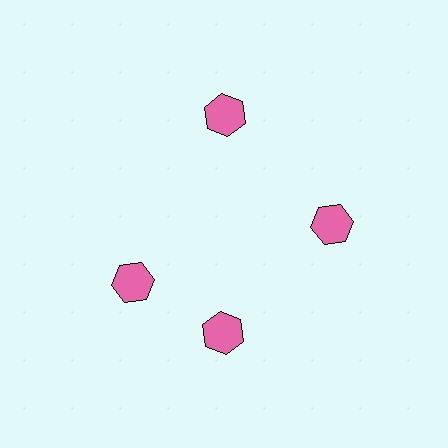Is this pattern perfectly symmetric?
No. The 4 pink hexagons are arranged in a ring, but one element near the 9 o'clock position is rotated out of alignment along the ring, breaking the 4-fold rotational symmetry.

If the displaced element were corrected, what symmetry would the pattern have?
It would have 4-fold rotational symmetry — the pattern would map onto itself every 90 degrees.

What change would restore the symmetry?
The symmetry would be restored by rotating it back into even spacing with its neighbors so that all 4 hexagons sit at equal angles and equal distance from the center.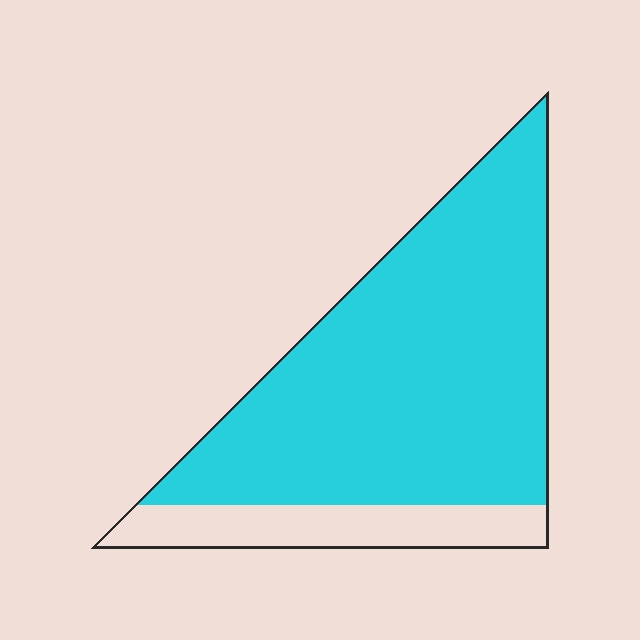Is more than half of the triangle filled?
Yes.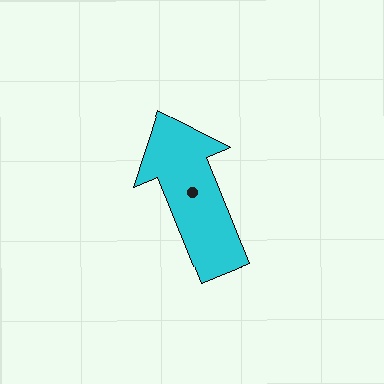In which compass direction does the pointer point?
North.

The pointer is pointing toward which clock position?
Roughly 11 o'clock.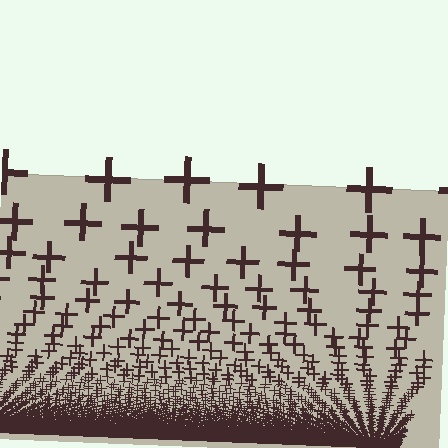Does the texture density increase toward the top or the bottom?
Density increases toward the bottom.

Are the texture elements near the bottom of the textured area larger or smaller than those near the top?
Smaller. The gradient is inverted — elements near the bottom are smaller and denser.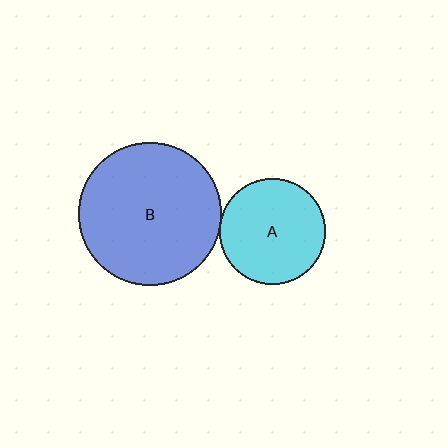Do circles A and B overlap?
Yes.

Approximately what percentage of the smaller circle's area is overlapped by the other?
Approximately 5%.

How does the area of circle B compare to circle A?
Approximately 1.8 times.